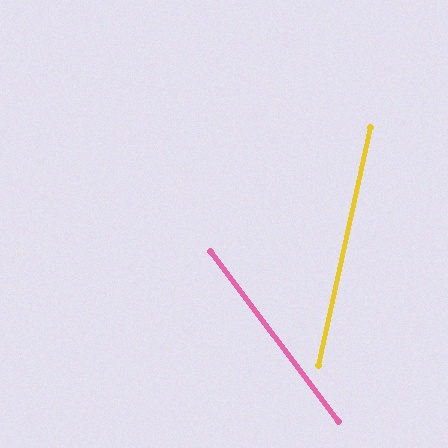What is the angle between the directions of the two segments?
Approximately 49 degrees.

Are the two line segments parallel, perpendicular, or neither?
Neither parallel nor perpendicular — they differ by about 49°.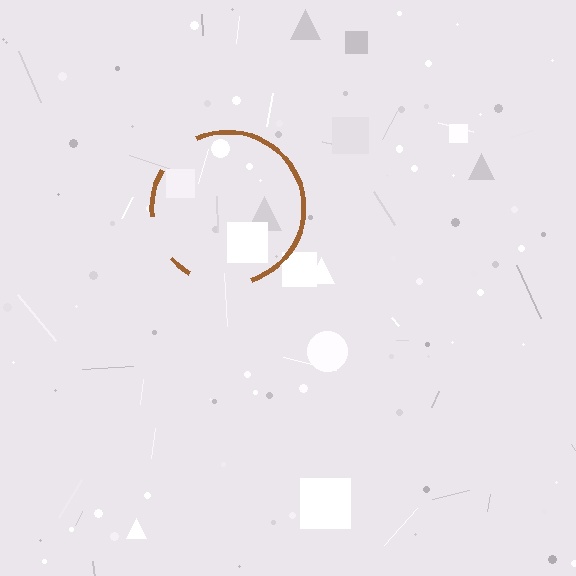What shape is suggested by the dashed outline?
The dashed outline suggests a circle.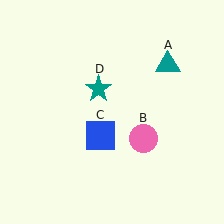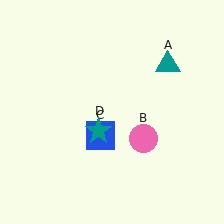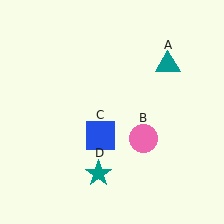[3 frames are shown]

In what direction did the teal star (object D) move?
The teal star (object D) moved down.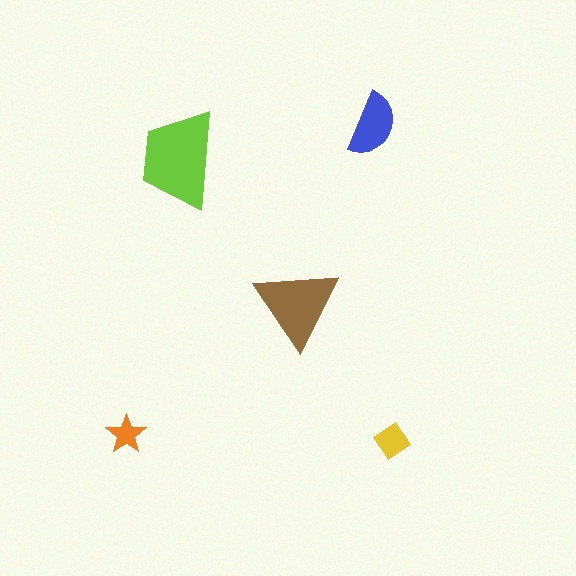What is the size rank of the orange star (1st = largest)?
5th.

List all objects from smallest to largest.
The orange star, the yellow diamond, the blue semicircle, the brown triangle, the lime trapezoid.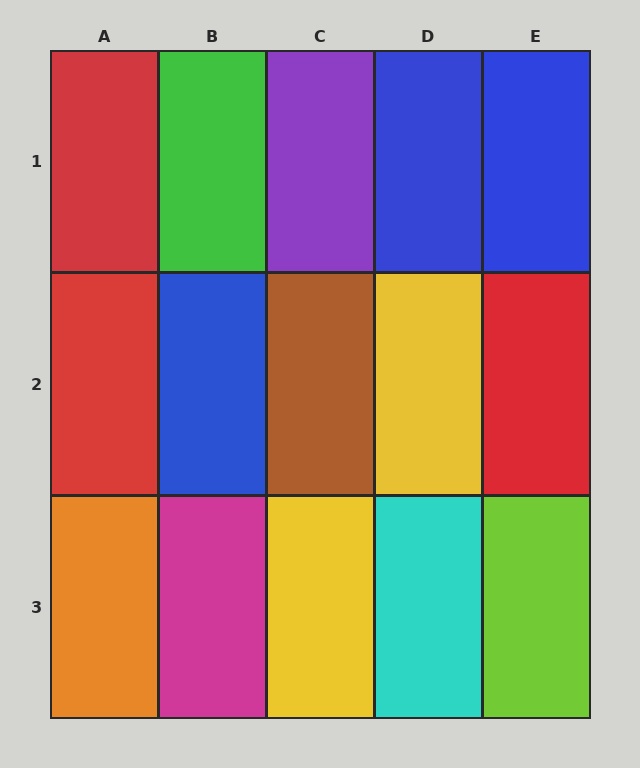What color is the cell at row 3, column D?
Cyan.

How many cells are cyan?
1 cell is cyan.